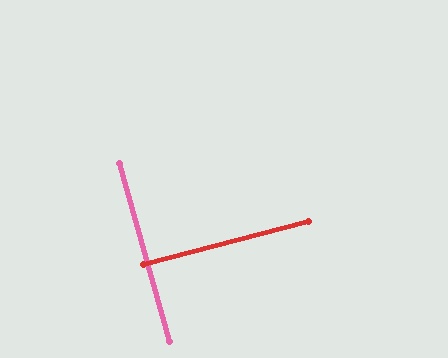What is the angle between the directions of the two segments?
Approximately 89 degrees.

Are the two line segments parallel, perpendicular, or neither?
Perpendicular — they meet at approximately 89°.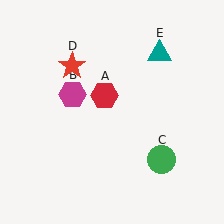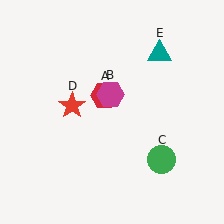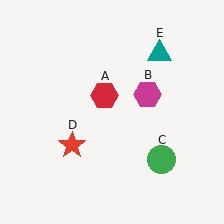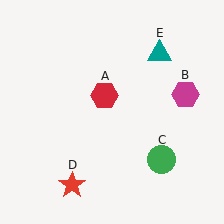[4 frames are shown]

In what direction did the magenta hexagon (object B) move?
The magenta hexagon (object B) moved right.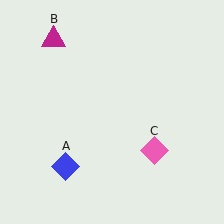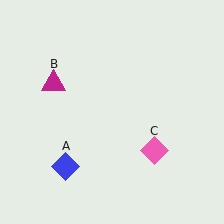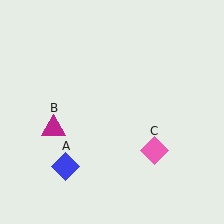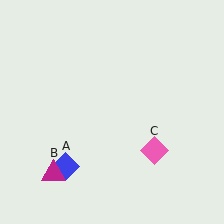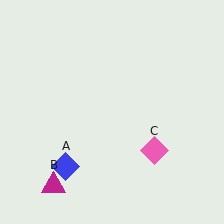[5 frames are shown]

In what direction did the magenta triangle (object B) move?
The magenta triangle (object B) moved down.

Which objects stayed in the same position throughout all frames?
Blue diamond (object A) and pink diamond (object C) remained stationary.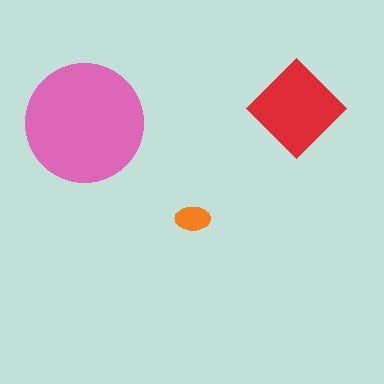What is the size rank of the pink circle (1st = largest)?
1st.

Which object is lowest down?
The orange ellipse is bottommost.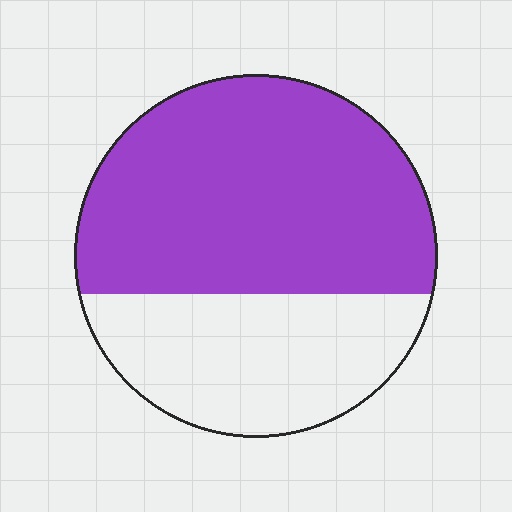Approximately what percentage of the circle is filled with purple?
Approximately 65%.